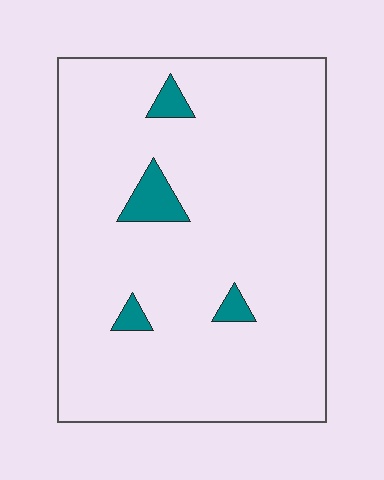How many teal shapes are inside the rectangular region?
4.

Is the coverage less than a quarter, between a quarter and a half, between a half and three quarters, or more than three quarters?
Less than a quarter.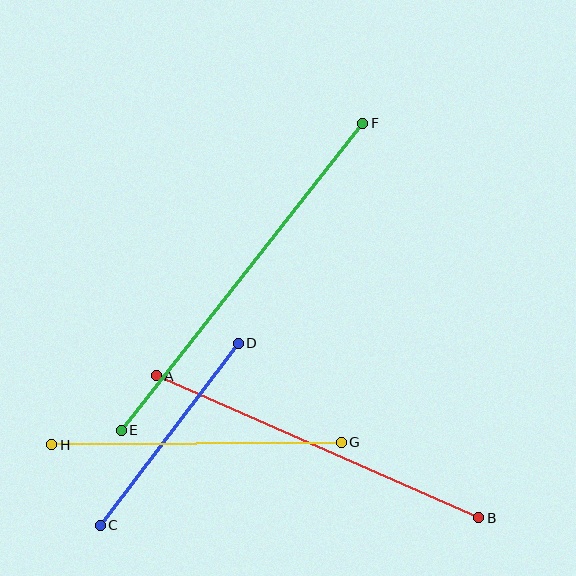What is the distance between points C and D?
The distance is approximately 229 pixels.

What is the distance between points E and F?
The distance is approximately 391 pixels.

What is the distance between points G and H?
The distance is approximately 290 pixels.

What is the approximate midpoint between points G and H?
The midpoint is at approximately (197, 443) pixels.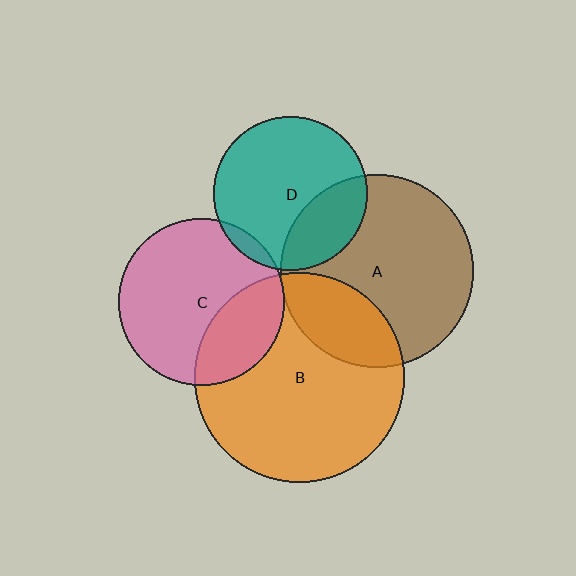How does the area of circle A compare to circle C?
Approximately 1.3 times.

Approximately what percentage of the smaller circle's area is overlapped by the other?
Approximately 25%.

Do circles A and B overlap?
Yes.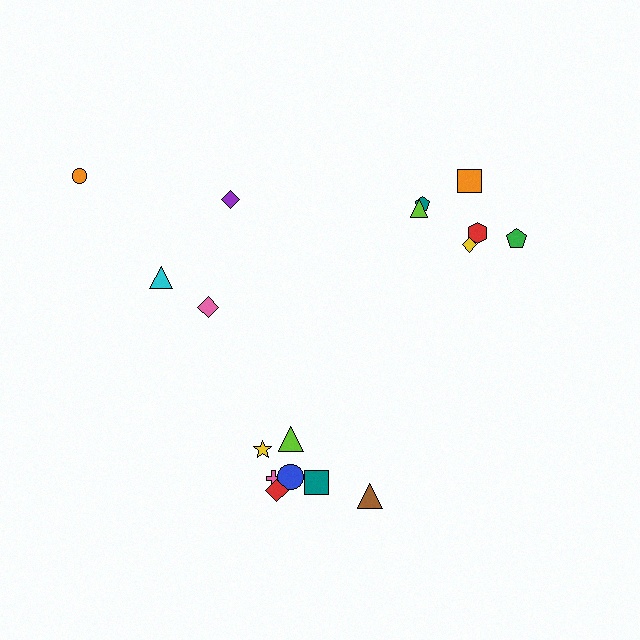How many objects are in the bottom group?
There are 7 objects.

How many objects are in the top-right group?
There are 6 objects.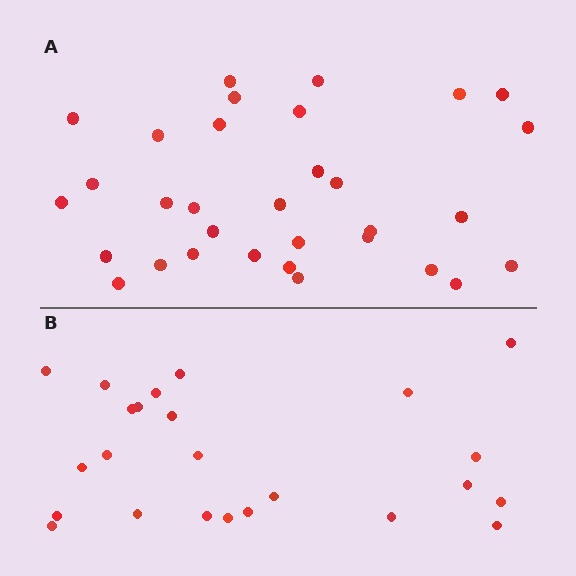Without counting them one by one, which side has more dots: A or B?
Region A (the top region) has more dots.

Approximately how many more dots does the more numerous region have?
Region A has roughly 8 or so more dots than region B.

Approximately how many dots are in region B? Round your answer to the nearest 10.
About 20 dots. (The exact count is 24, which rounds to 20.)